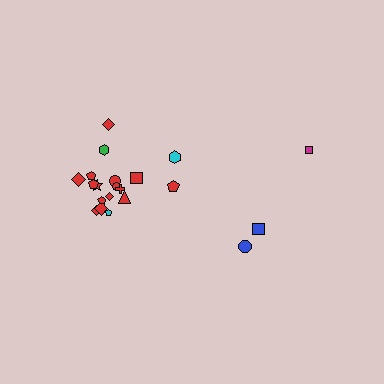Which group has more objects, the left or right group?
The left group.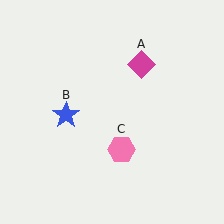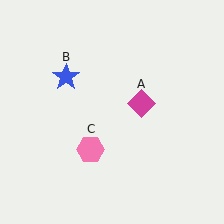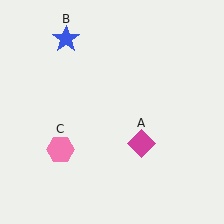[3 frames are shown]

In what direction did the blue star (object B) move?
The blue star (object B) moved up.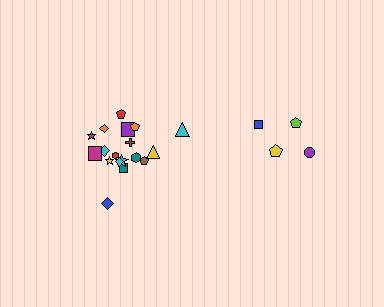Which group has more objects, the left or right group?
The left group.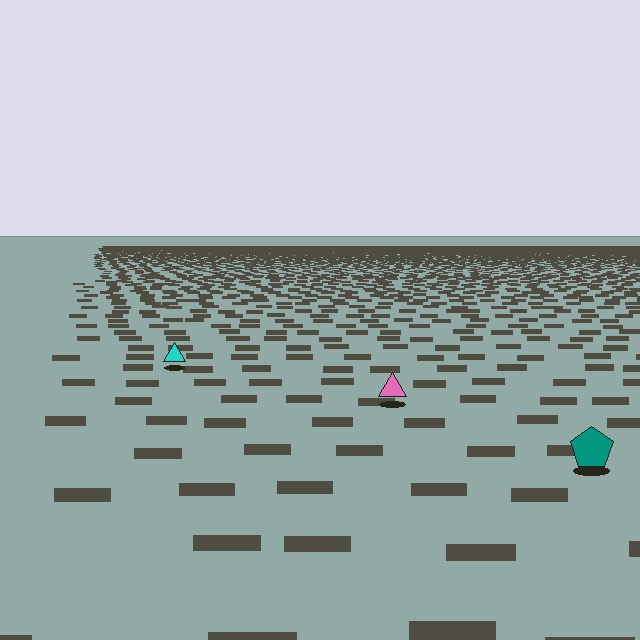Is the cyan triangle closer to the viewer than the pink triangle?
No. The pink triangle is closer — you can tell from the texture gradient: the ground texture is coarser near it.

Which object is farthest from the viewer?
The cyan triangle is farthest from the viewer. It appears smaller and the ground texture around it is denser.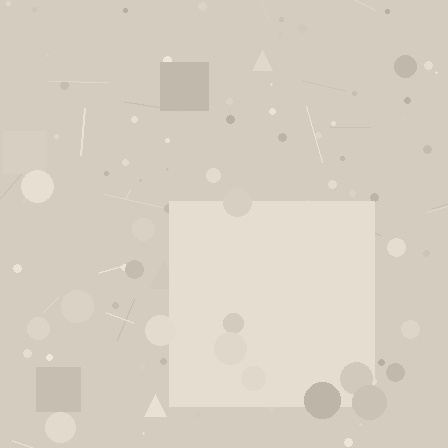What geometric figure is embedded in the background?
A square is embedded in the background.